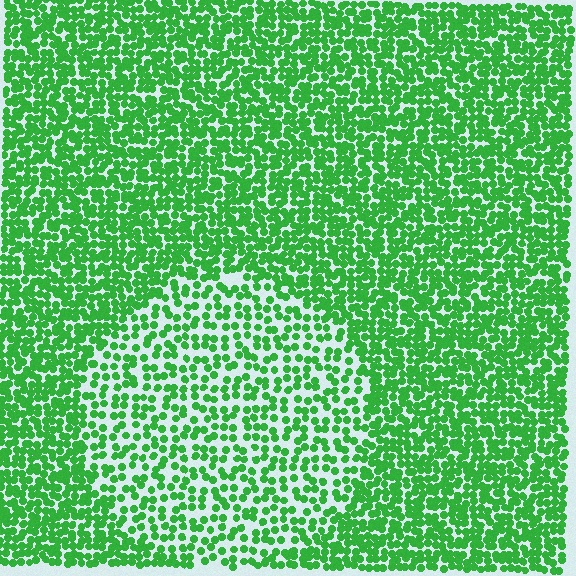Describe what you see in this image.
The image contains small green elements arranged at two different densities. A circle-shaped region is visible where the elements are less densely packed than the surrounding area.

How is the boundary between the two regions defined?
The boundary is defined by a change in element density (approximately 1.9x ratio). All elements are the same color, size, and shape.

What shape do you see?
I see a circle.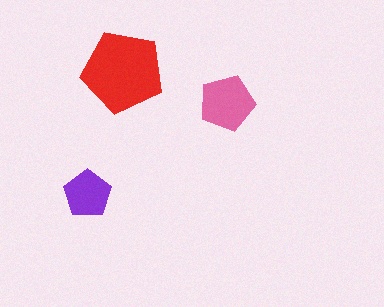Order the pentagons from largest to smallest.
the red one, the pink one, the purple one.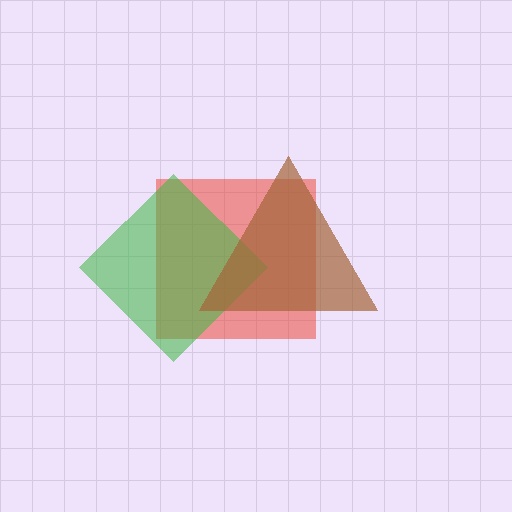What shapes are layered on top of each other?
The layered shapes are: a red square, a green diamond, a brown triangle.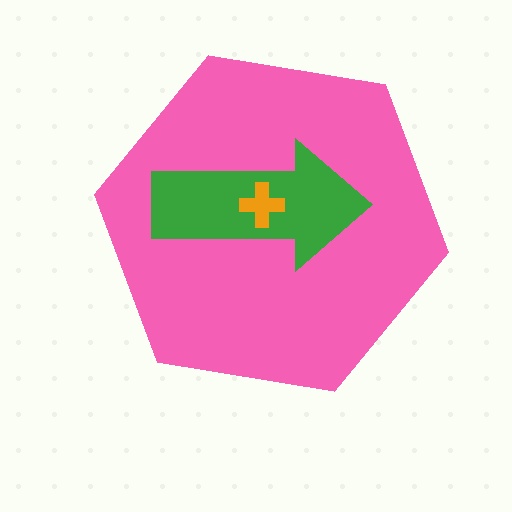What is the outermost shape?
The pink hexagon.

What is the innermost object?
The orange cross.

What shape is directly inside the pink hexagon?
The green arrow.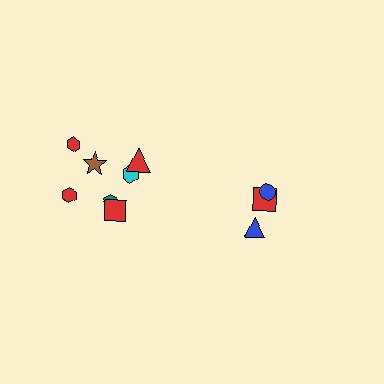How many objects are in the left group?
There are 7 objects.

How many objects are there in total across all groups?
There are 10 objects.